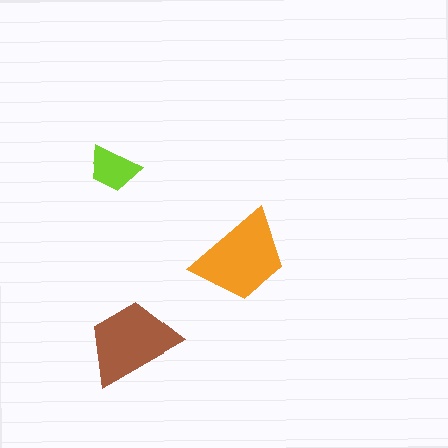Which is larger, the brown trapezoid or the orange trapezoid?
The orange one.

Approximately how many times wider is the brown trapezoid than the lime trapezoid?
About 2 times wider.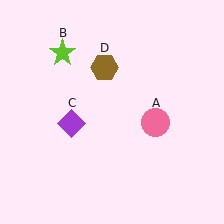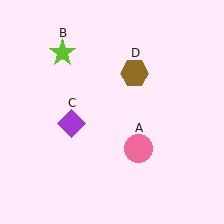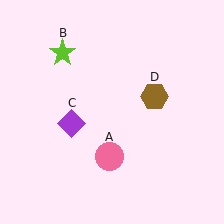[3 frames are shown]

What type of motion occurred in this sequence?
The pink circle (object A), brown hexagon (object D) rotated clockwise around the center of the scene.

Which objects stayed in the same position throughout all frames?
Lime star (object B) and purple diamond (object C) remained stationary.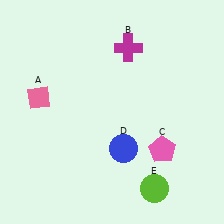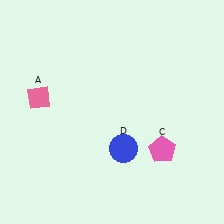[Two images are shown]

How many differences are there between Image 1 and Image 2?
There are 2 differences between the two images.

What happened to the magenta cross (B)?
The magenta cross (B) was removed in Image 2. It was in the top-right area of Image 1.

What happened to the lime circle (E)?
The lime circle (E) was removed in Image 2. It was in the bottom-right area of Image 1.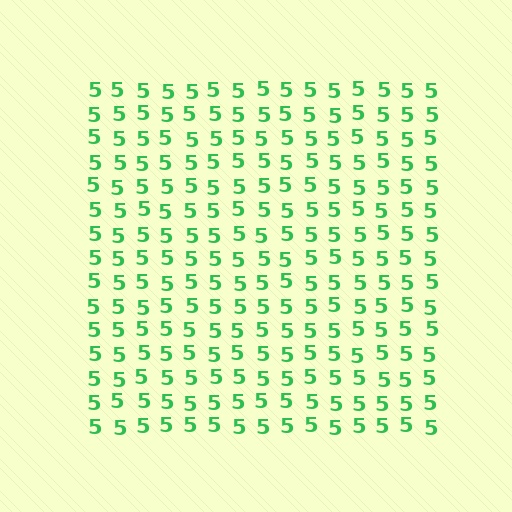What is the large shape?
The large shape is a square.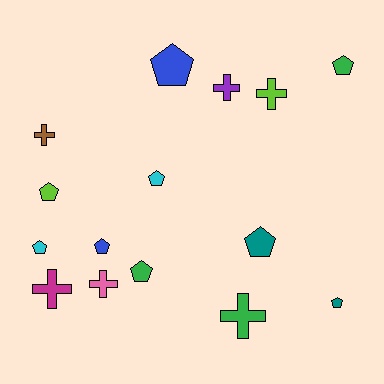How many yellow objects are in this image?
There are no yellow objects.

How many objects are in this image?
There are 15 objects.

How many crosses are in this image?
There are 6 crosses.